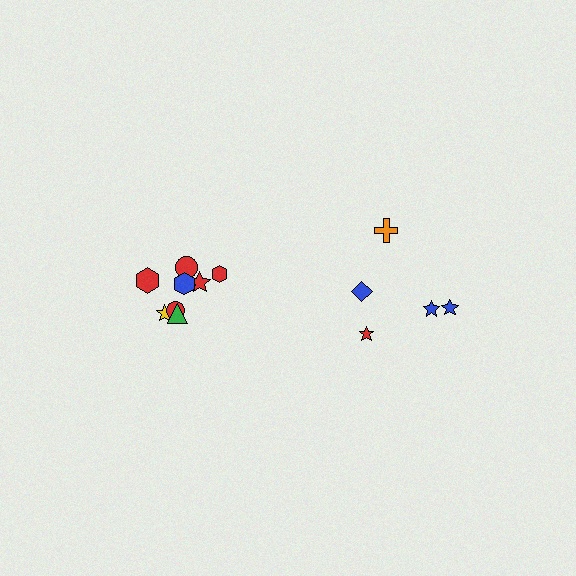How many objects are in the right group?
There are 5 objects.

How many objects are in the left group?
There are 8 objects.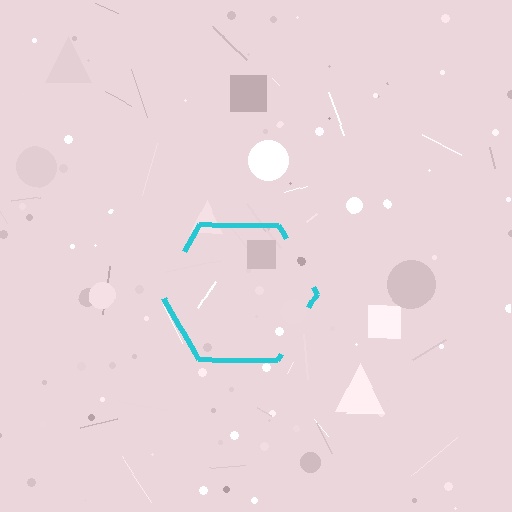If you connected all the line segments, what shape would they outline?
They would outline a hexagon.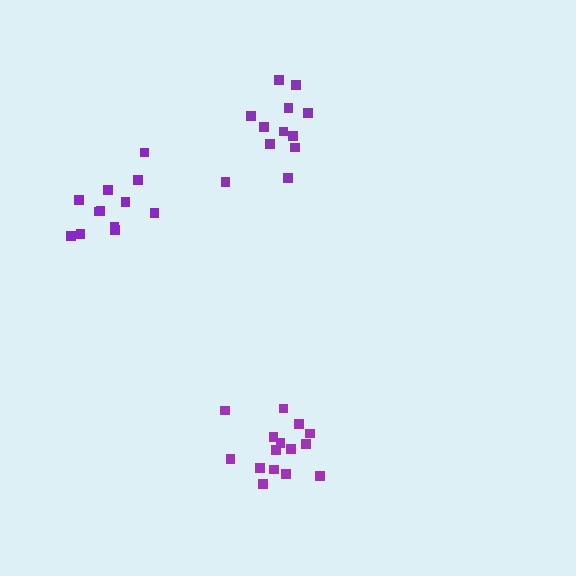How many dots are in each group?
Group 1: 12 dots, Group 2: 15 dots, Group 3: 12 dots (39 total).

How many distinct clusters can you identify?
There are 3 distinct clusters.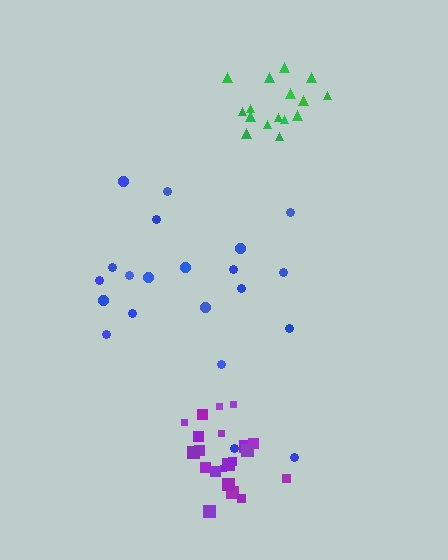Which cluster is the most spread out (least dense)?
Blue.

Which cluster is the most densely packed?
Purple.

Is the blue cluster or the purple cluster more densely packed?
Purple.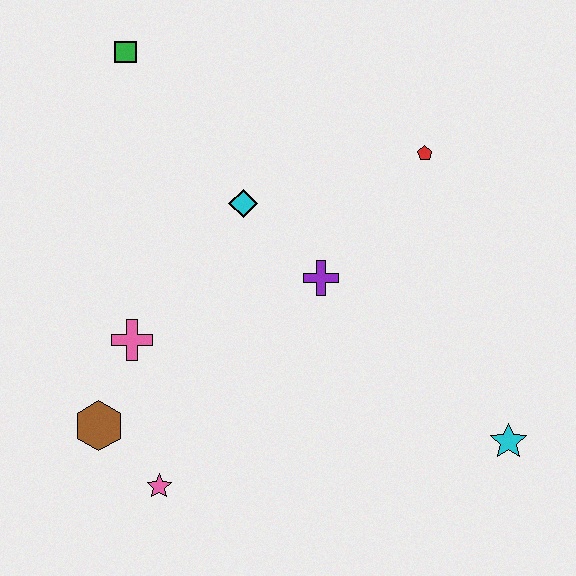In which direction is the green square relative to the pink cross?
The green square is above the pink cross.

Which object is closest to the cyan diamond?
The purple cross is closest to the cyan diamond.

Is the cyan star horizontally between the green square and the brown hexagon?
No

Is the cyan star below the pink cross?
Yes